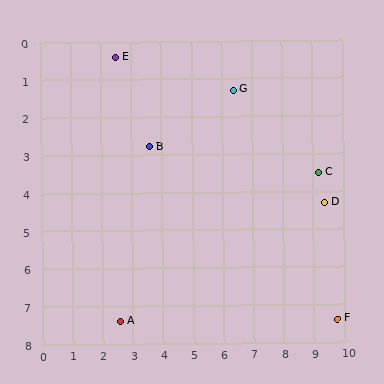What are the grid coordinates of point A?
Point A is at approximately (2.6, 7.4).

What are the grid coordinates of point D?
Point D is at approximately (9.4, 4.3).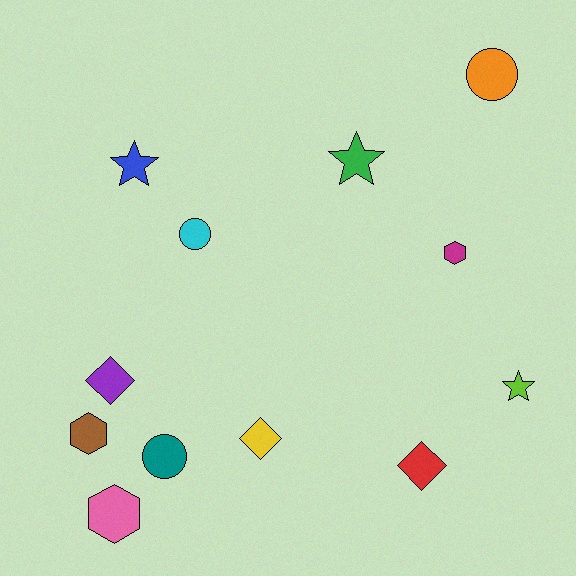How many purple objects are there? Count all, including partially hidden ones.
There is 1 purple object.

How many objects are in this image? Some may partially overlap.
There are 12 objects.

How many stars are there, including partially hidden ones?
There are 3 stars.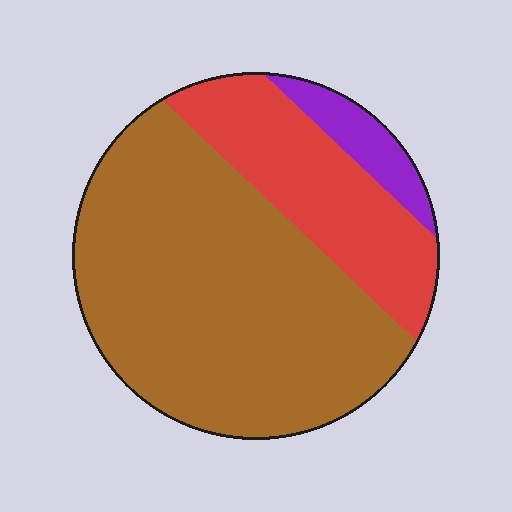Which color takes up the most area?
Brown, at roughly 65%.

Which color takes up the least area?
Purple, at roughly 5%.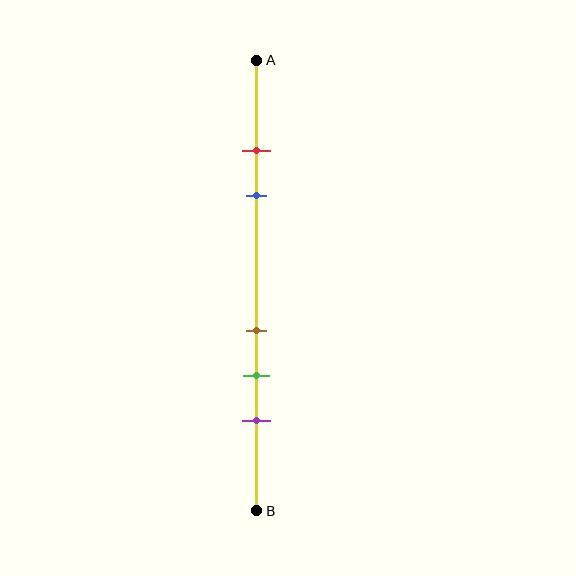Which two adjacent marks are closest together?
The red and blue marks are the closest adjacent pair.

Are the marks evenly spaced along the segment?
No, the marks are not evenly spaced.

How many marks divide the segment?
There are 5 marks dividing the segment.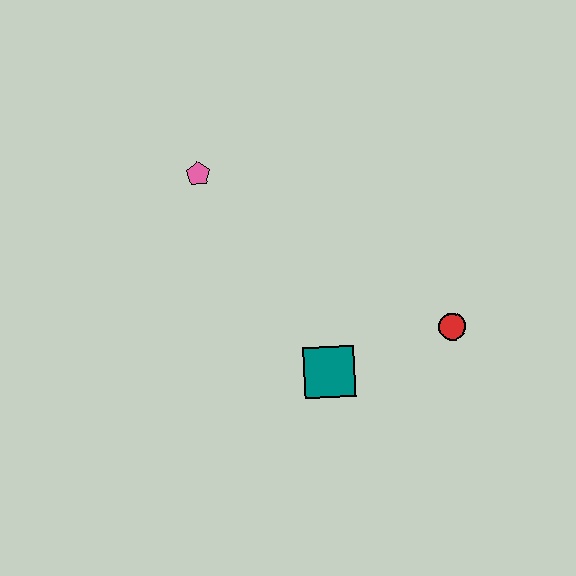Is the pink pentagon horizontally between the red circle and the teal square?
No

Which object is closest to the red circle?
The teal square is closest to the red circle.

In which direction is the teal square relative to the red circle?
The teal square is to the left of the red circle.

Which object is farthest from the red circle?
The pink pentagon is farthest from the red circle.